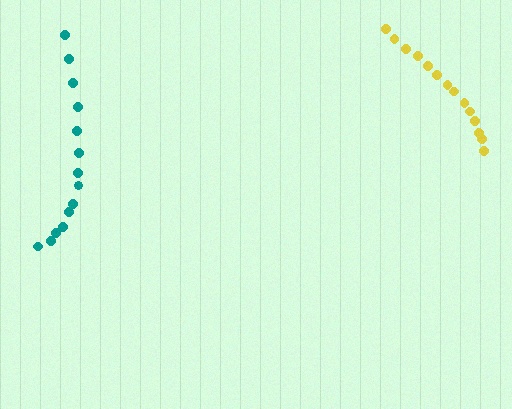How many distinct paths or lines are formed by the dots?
There are 2 distinct paths.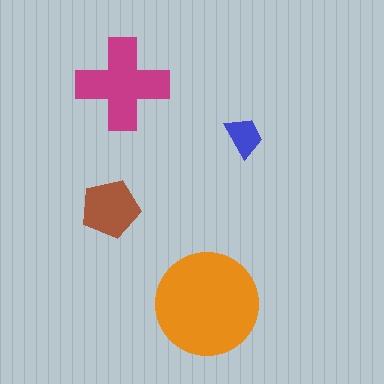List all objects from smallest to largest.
The blue trapezoid, the brown pentagon, the magenta cross, the orange circle.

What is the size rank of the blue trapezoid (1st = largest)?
4th.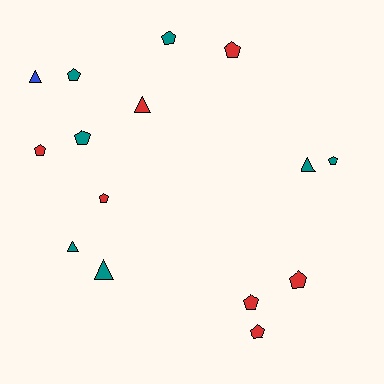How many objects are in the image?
There are 15 objects.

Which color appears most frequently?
Red, with 7 objects.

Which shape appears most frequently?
Pentagon, with 10 objects.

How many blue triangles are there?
There is 1 blue triangle.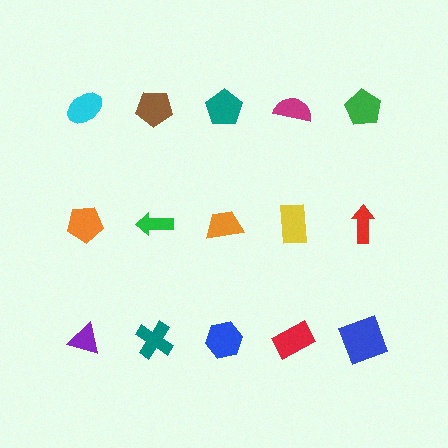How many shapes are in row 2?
5 shapes.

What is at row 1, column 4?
A magenta semicircle.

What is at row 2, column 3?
An orange trapezoid.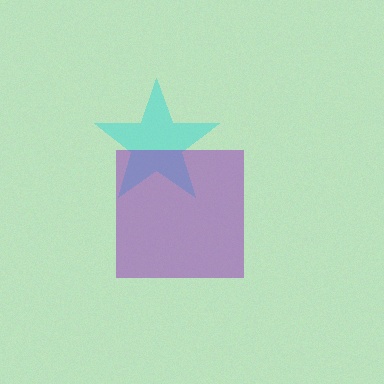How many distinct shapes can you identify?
There are 2 distinct shapes: a cyan star, a purple square.